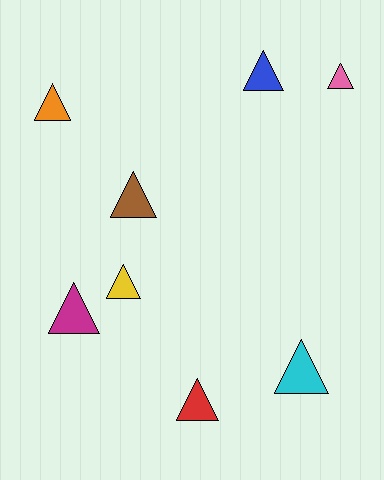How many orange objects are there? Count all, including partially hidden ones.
There is 1 orange object.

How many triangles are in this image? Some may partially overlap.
There are 8 triangles.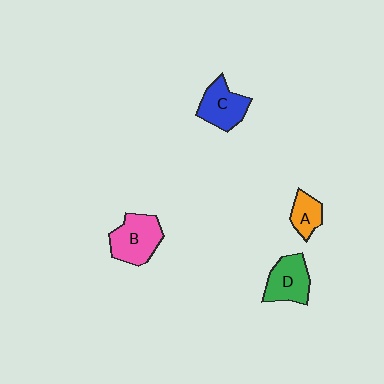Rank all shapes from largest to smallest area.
From largest to smallest: B (pink), D (green), C (blue), A (orange).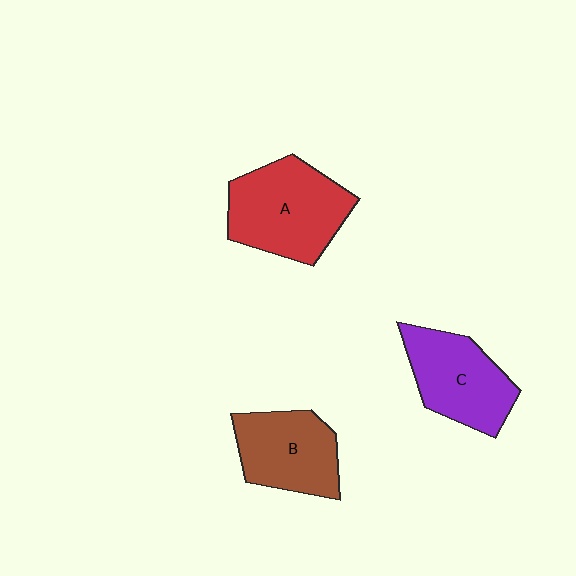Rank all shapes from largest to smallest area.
From largest to smallest: A (red), C (purple), B (brown).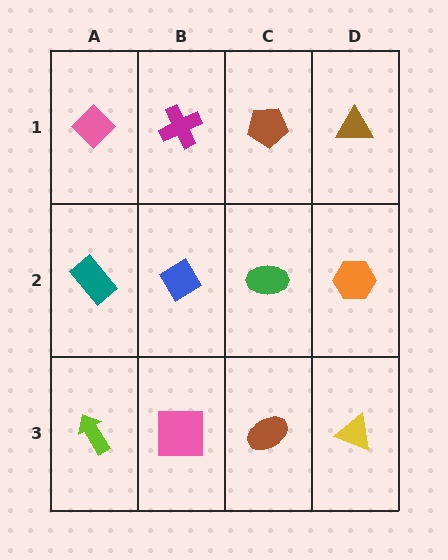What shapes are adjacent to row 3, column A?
A teal rectangle (row 2, column A), a pink square (row 3, column B).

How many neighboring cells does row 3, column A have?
2.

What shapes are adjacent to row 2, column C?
A brown pentagon (row 1, column C), a brown ellipse (row 3, column C), a blue diamond (row 2, column B), an orange hexagon (row 2, column D).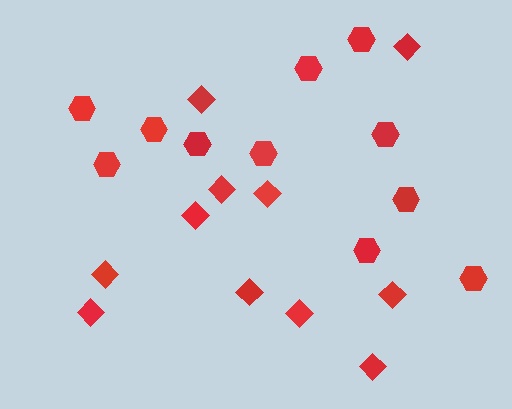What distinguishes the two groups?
There are 2 groups: one group of diamonds (11) and one group of hexagons (11).